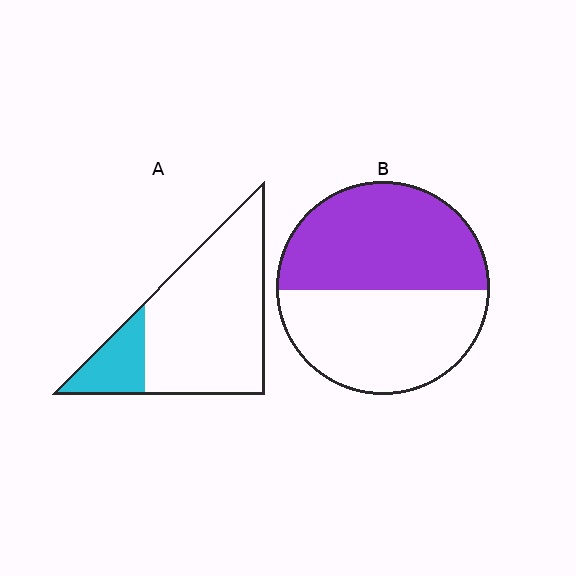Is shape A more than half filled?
No.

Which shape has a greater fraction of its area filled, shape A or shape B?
Shape B.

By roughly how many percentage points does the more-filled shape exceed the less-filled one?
By roughly 30 percentage points (B over A).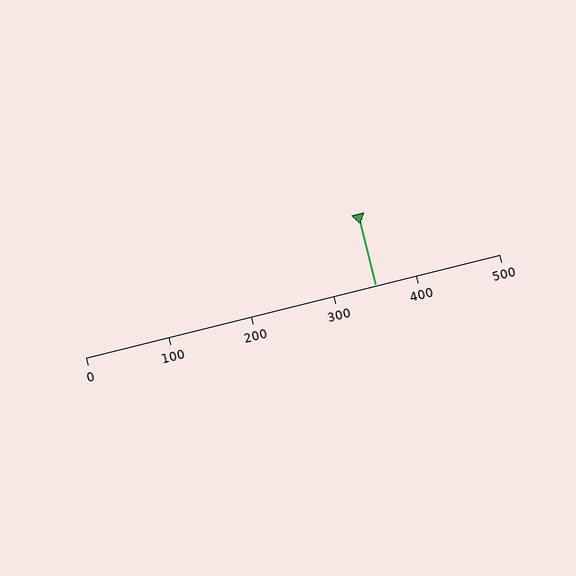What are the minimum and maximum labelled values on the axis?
The axis runs from 0 to 500.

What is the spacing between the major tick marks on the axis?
The major ticks are spaced 100 apart.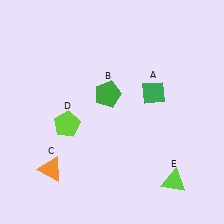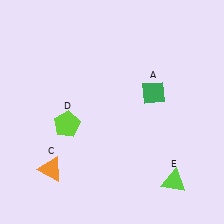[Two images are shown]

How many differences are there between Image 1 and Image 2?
There is 1 difference between the two images.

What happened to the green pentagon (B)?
The green pentagon (B) was removed in Image 2. It was in the top-left area of Image 1.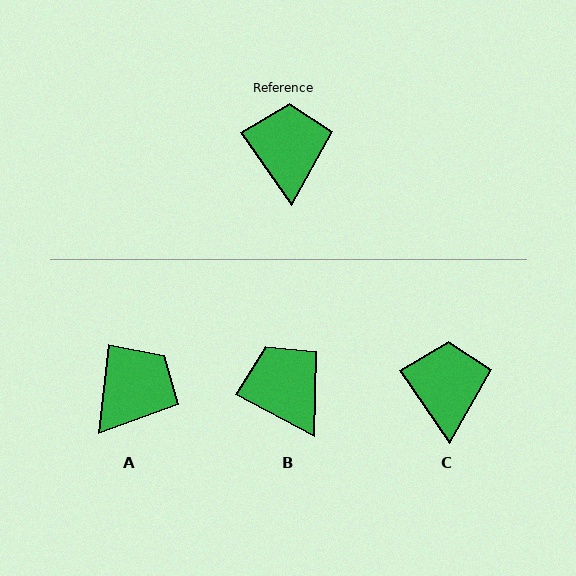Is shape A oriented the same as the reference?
No, it is off by about 41 degrees.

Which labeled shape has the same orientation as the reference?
C.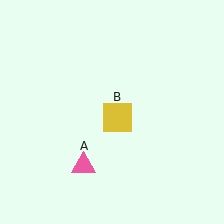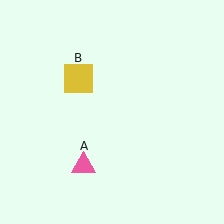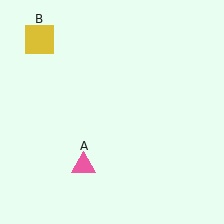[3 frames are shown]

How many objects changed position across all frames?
1 object changed position: yellow square (object B).